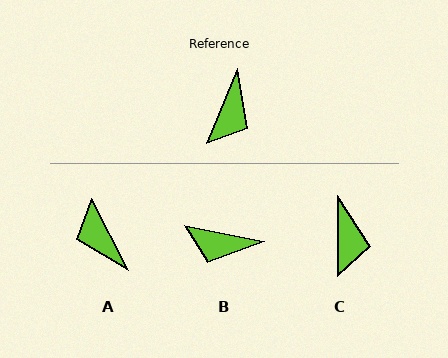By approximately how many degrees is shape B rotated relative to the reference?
Approximately 79 degrees clockwise.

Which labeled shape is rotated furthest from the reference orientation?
A, about 131 degrees away.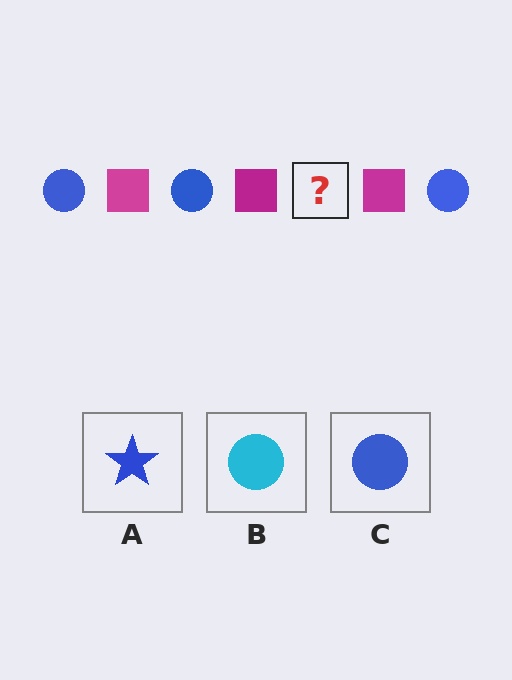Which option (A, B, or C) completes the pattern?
C.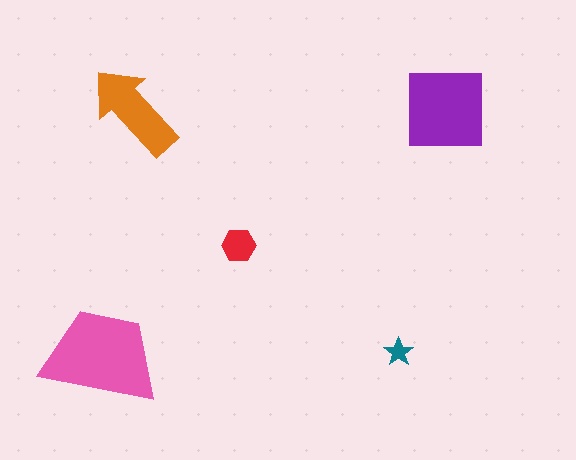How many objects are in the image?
There are 5 objects in the image.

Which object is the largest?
The pink trapezoid.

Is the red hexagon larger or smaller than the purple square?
Smaller.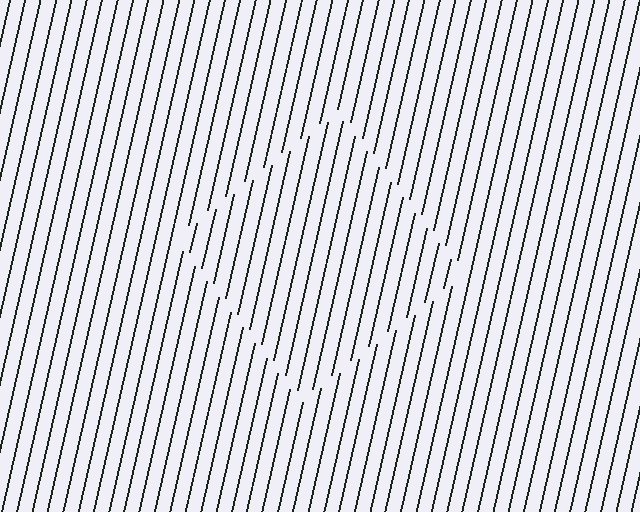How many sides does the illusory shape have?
4 sides — the line-ends trace a square.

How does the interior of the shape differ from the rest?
The interior of the shape contains the same grating, shifted by half a period — the contour is defined by the phase discontinuity where line-ends from the inner and outer gratings abut.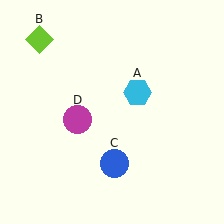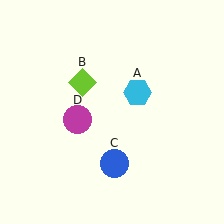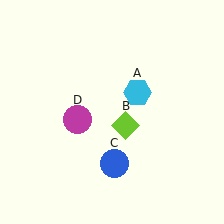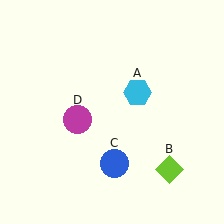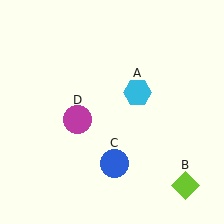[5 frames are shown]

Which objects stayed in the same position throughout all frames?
Cyan hexagon (object A) and blue circle (object C) and magenta circle (object D) remained stationary.